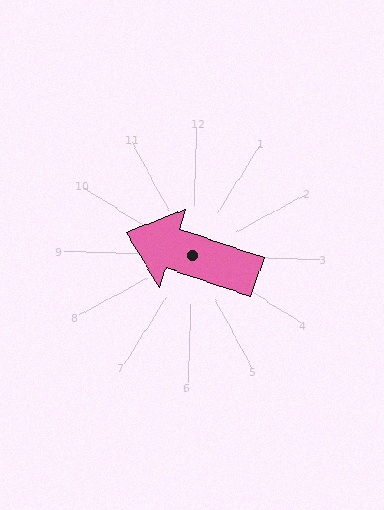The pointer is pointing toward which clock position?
Roughly 10 o'clock.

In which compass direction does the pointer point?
West.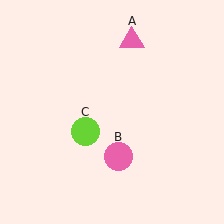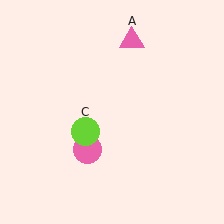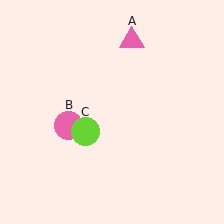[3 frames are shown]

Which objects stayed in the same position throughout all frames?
Pink triangle (object A) and lime circle (object C) remained stationary.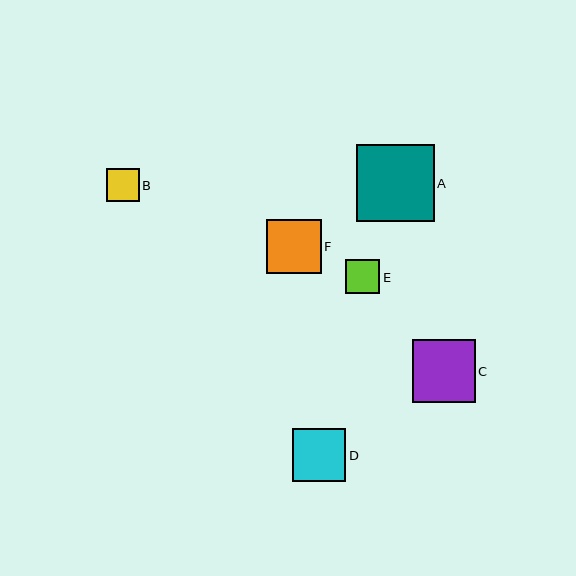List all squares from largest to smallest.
From largest to smallest: A, C, F, D, E, B.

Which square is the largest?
Square A is the largest with a size of approximately 77 pixels.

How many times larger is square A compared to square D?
Square A is approximately 1.5 times the size of square D.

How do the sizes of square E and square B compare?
Square E and square B are approximately the same size.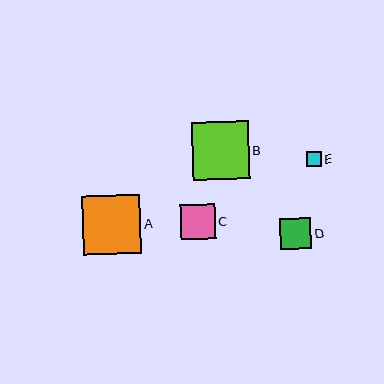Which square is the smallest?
Square E is the smallest with a size of approximately 15 pixels.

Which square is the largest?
Square A is the largest with a size of approximately 59 pixels.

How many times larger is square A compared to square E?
Square A is approximately 3.9 times the size of square E.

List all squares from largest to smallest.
From largest to smallest: A, B, C, D, E.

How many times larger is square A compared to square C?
Square A is approximately 1.7 times the size of square C.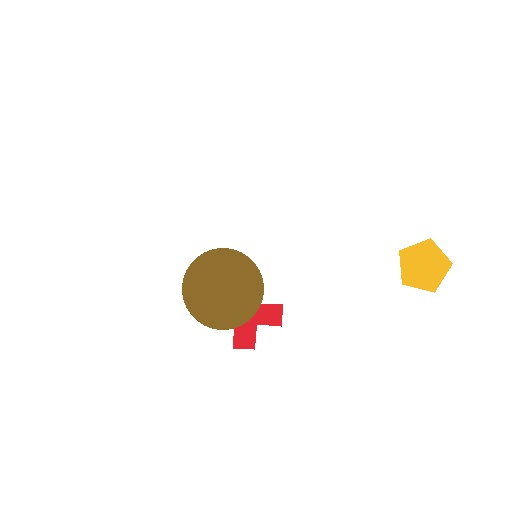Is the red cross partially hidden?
Yes, it is partially covered by another shape.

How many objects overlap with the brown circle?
1 object overlaps with the brown circle.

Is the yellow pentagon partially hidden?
No, no other shape covers it.